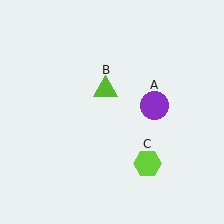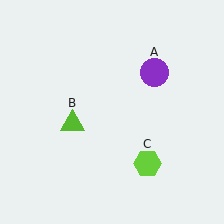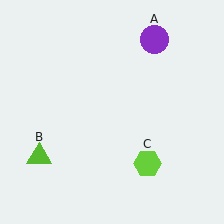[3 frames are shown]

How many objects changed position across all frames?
2 objects changed position: purple circle (object A), lime triangle (object B).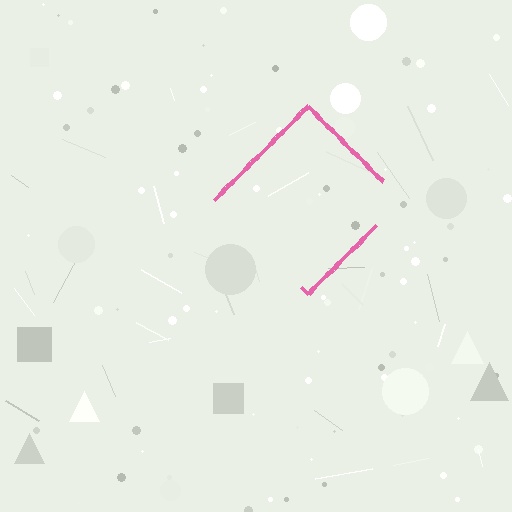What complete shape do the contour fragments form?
The contour fragments form a diamond.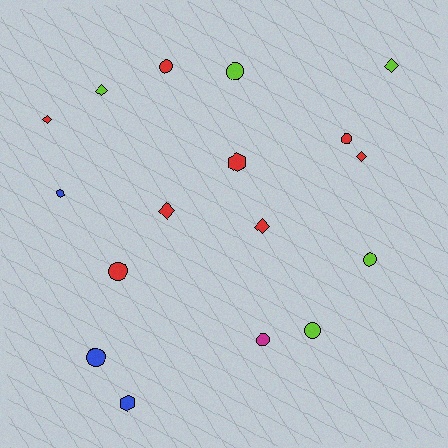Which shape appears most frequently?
Circle, with 8 objects.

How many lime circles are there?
There are 3 lime circles.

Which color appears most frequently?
Red, with 8 objects.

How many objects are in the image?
There are 17 objects.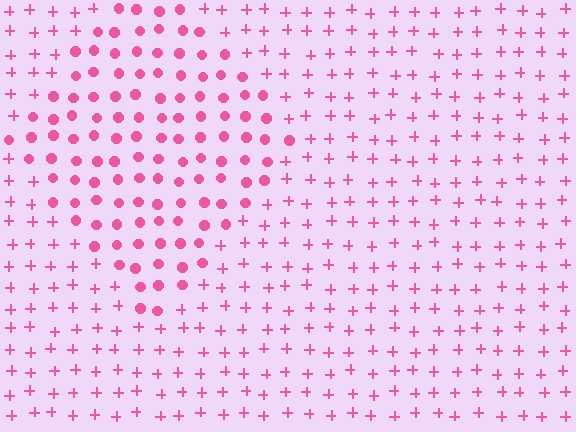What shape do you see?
I see a diamond.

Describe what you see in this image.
The image is filled with small pink elements arranged in a uniform grid. A diamond-shaped region contains circles, while the surrounding area contains plus signs. The boundary is defined purely by the change in element shape.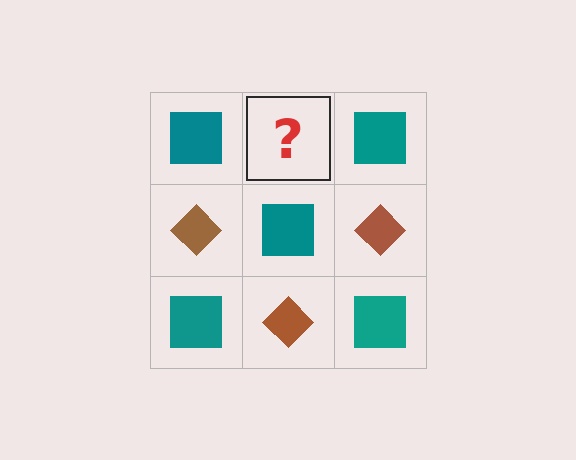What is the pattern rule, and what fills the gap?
The rule is that it alternates teal square and brown diamond in a checkerboard pattern. The gap should be filled with a brown diamond.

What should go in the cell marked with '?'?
The missing cell should contain a brown diamond.